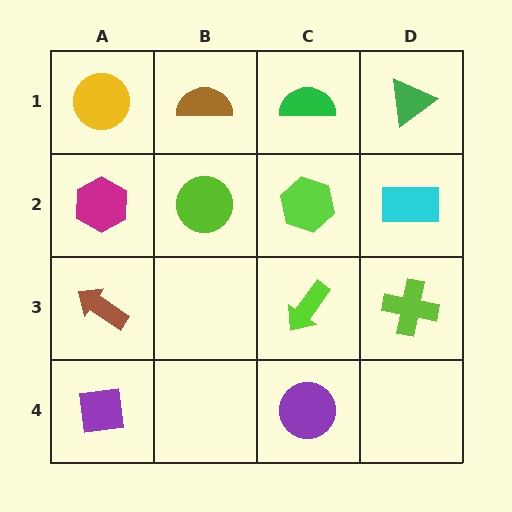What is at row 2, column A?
A magenta hexagon.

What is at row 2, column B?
A lime circle.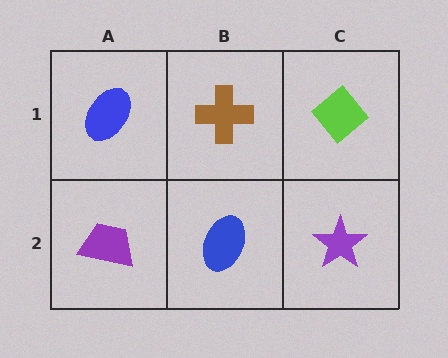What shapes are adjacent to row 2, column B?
A brown cross (row 1, column B), a purple trapezoid (row 2, column A), a purple star (row 2, column C).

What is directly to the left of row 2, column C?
A blue ellipse.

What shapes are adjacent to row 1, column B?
A blue ellipse (row 2, column B), a blue ellipse (row 1, column A), a lime diamond (row 1, column C).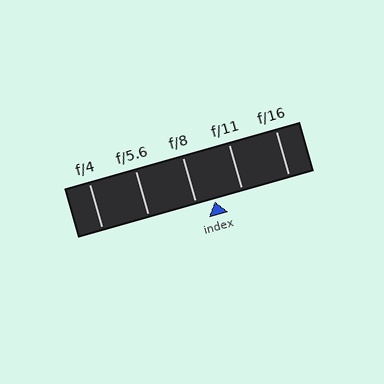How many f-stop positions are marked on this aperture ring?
There are 5 f-stop positions marked.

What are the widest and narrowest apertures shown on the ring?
The widest aperture shown is f/4 and the narrowest is f/16.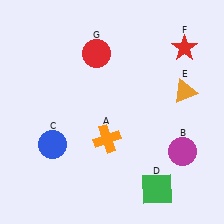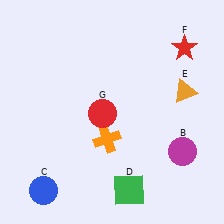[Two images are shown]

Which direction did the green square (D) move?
The green square (D) moved left.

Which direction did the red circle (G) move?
The red circle (G) moved down.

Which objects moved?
The objects that moved are: the blue circle (C), the green square (D), the red circle (G).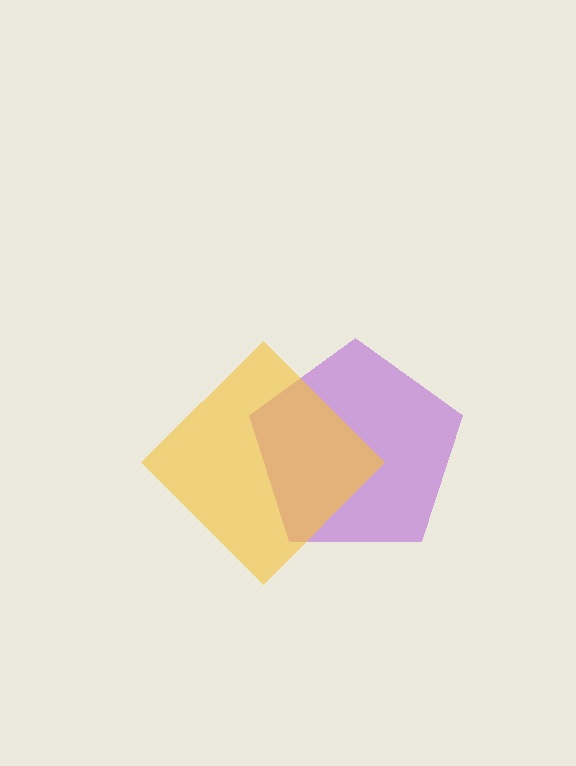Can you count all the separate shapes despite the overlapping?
Yes, there are 2 separate shapes.